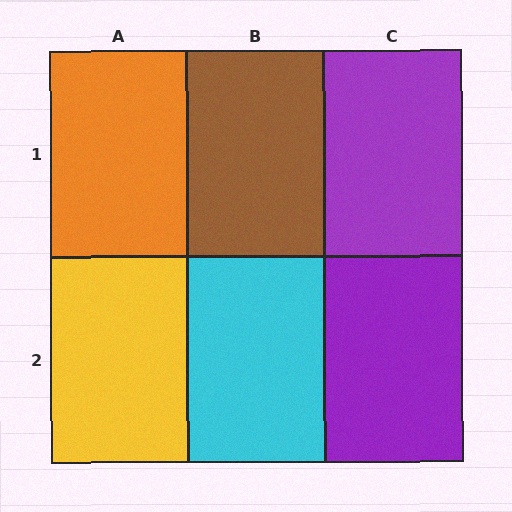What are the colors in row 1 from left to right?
Orange, brown, purple.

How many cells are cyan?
1 cell is cyan.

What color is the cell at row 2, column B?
Cyan.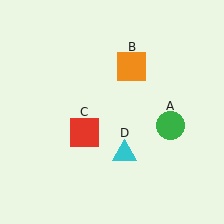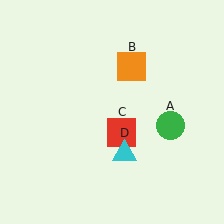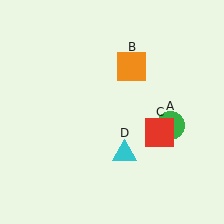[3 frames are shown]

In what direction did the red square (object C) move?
The red square (object C) moved right.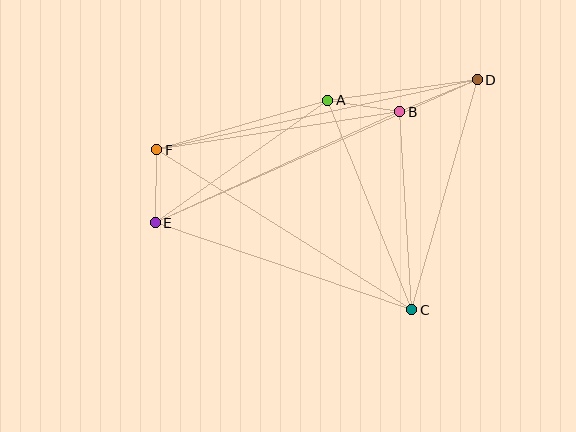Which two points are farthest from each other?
Points D and E are farthest from each other.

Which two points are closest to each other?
Points A and B are closest to each other.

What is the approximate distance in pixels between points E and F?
The distance between E and F is approximately 73 pixels.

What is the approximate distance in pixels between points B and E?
The distance between B and E is approximately 268 pixels.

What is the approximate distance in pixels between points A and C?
The distance between A and C is approximately 226 pixels.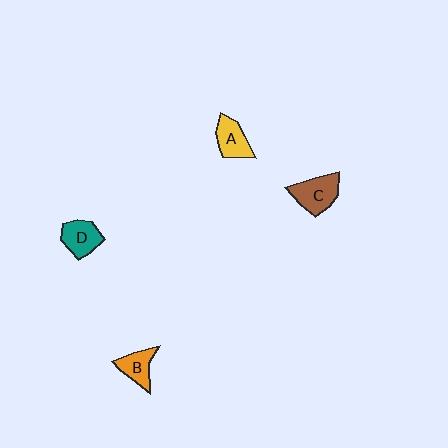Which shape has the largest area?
Shape C (brown).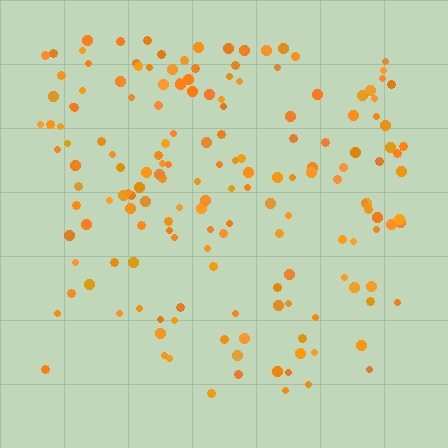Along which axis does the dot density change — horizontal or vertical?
Vertical.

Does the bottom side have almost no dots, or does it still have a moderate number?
Still a moderate number, just noticeably fewer than the top.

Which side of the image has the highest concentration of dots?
The top.